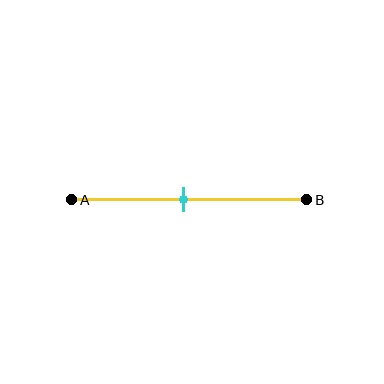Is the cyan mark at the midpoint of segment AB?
Yes, the mark is approximately at the midpoint.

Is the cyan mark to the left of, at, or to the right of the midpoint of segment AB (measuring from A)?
The cyan mark is approximately at the midpoint of segment AB.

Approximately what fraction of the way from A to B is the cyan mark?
The cyan mark is approximately 50% of the way from A to B.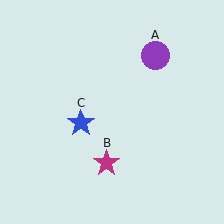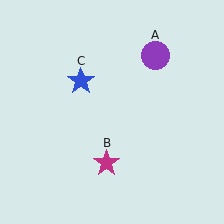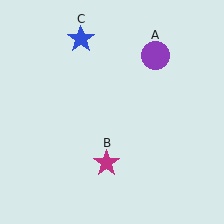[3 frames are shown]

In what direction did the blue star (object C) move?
The blue star (object C) moved up.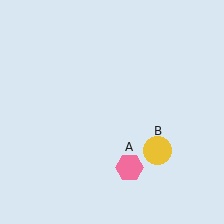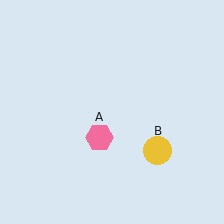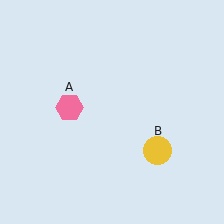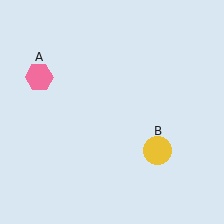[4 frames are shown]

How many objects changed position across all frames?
1 object changed position: pink hexagon (object A).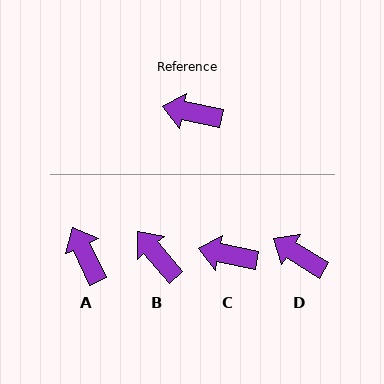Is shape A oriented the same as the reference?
No, it is off by about 54 degrees.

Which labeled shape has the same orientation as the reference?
C.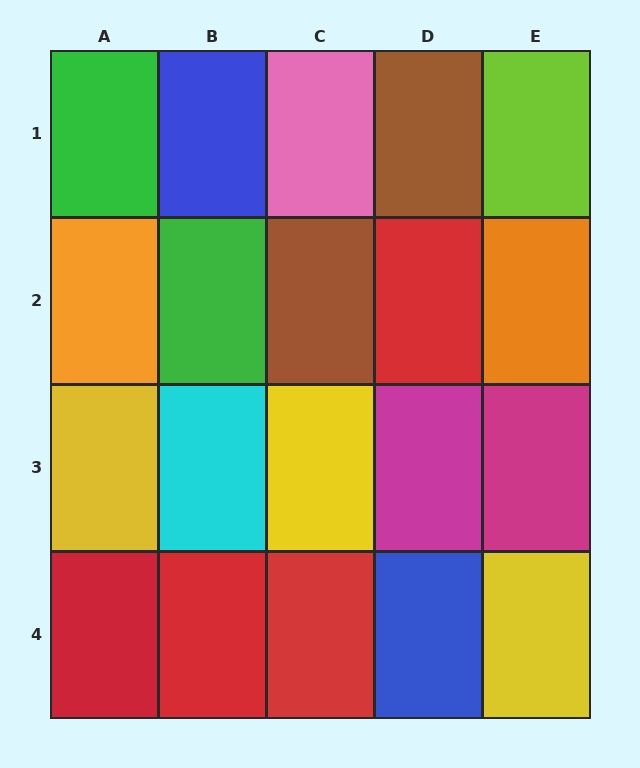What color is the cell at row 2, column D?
Red.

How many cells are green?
2 cells are green.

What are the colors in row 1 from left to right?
Green, blue, pink, brown, lime.